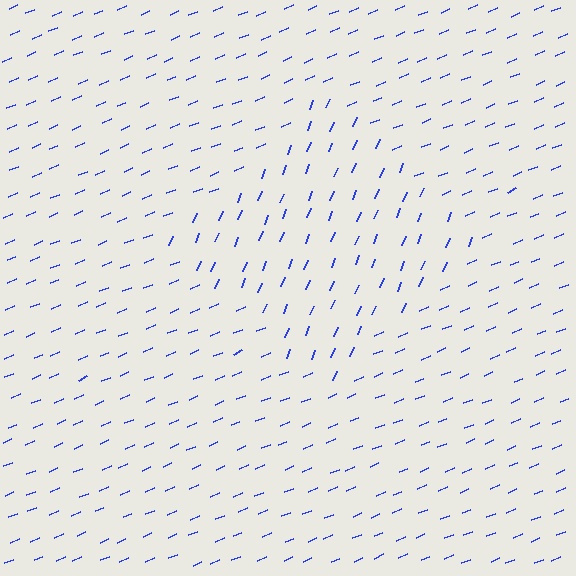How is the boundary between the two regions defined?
The boundary is defined purely by a change in line orientation (approximately 45 degrees difference). All lines are the same color and thickness.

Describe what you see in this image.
The image is filled with small blue line segments. A diamond region in the image has lines oriented differently from the surrounding lines, creating a visible texture boundary.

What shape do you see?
I see a diamond.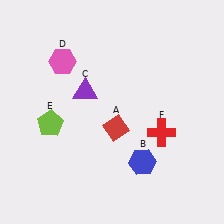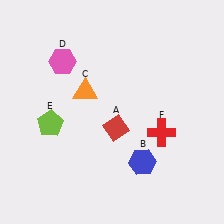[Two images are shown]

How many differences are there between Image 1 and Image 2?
There is 1 difference between the two images.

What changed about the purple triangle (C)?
In Image 1, C is purple. In Image 2, it changed to orange.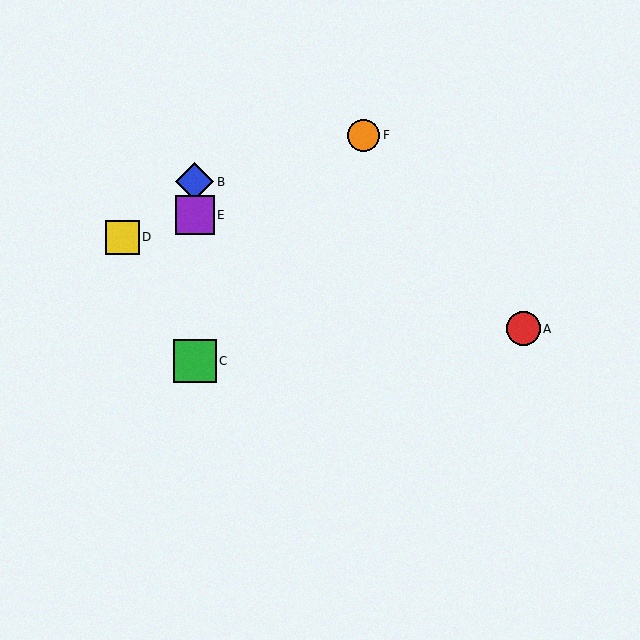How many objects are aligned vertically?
3 objects (B, C, E) are aligned vertically.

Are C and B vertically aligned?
Yes, both are at x≈195.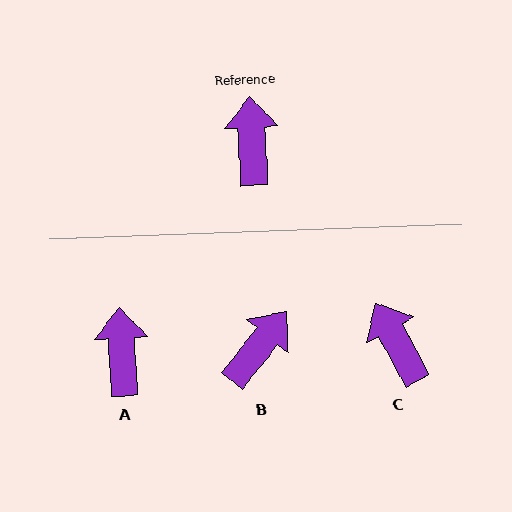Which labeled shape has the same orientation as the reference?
A.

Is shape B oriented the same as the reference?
No, it is off by about 41 degrees.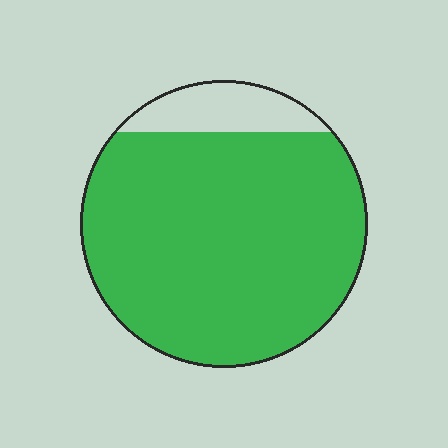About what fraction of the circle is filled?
About seven eighths (7/8).